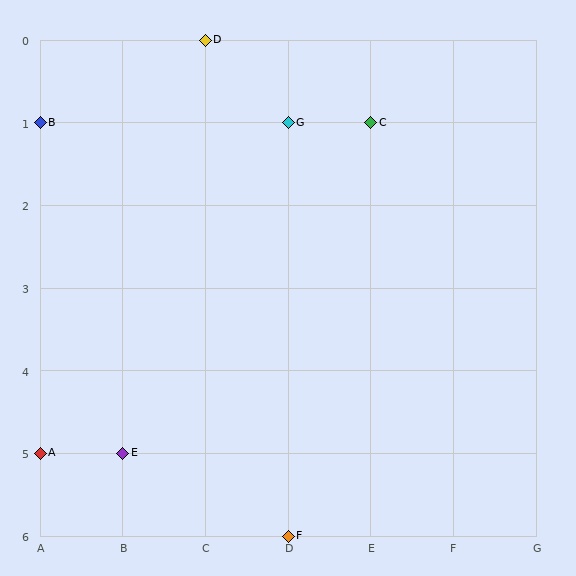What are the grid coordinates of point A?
Point A is at grid coordinates (A, 5).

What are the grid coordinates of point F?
Point F is at grid coordinates (D, 6).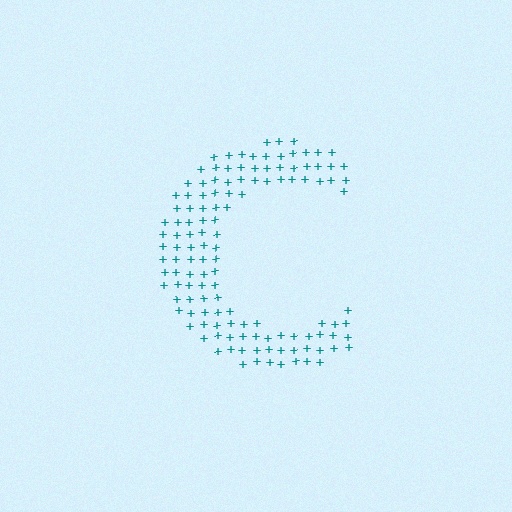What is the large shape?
The large shape is the letter C.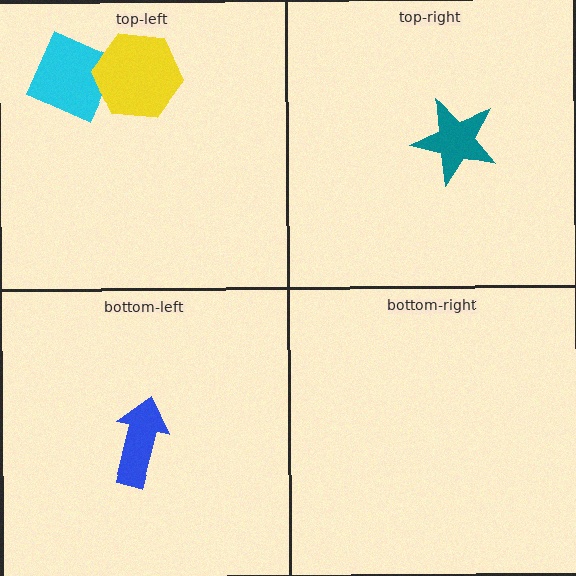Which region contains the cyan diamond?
The top-left region.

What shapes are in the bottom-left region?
The blue arrow.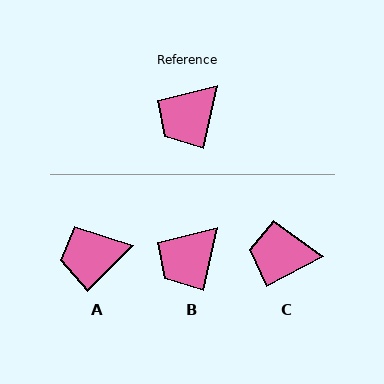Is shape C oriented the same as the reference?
No, it is off by about 49 degrees.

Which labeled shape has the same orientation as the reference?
B.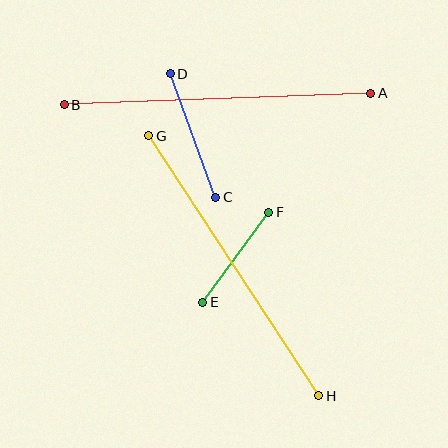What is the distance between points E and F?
The distance is approximately 111 pixels.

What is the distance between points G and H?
The distance is approximately 311 pixels.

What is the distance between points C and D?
The distance is approximately 132 pixels.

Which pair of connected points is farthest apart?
Points G and H are farthest apart.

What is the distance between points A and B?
The distance is approximately 307 pixels.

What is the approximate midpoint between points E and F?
The midpoint is at approximately (236, 257) pixels.